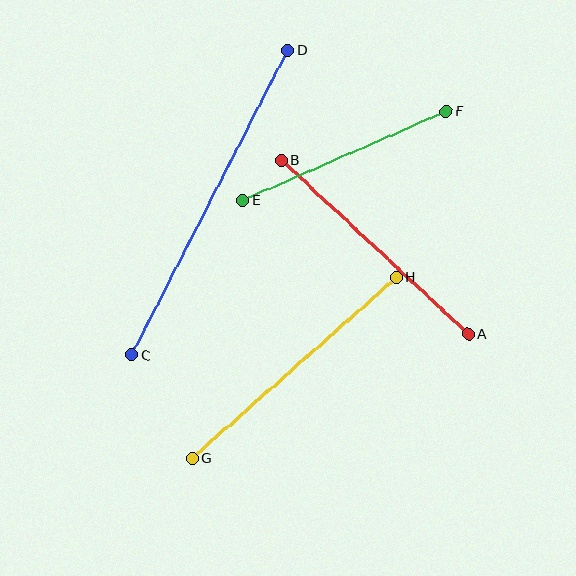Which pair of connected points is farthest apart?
Points C and D are farthest apart.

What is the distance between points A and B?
The distance is approximately 255 pixels.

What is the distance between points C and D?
The distance is approximately 343 pixels.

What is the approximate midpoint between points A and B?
The midpoint is at approximately (375, 247) pixels.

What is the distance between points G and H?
The distance is approximately 273 pixels.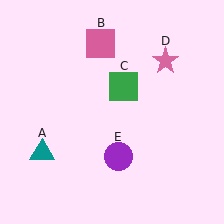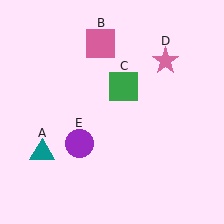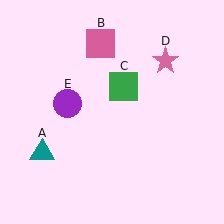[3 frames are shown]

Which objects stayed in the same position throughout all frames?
Teal triangle (object A) and pink square (object B) and green square (object C) and pink star (object D) remained stationary.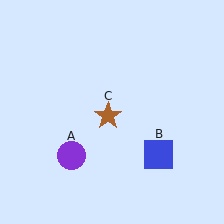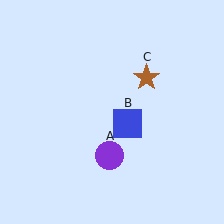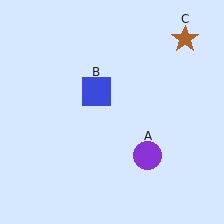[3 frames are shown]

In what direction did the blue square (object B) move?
The blue square (object B) moved up and to the left.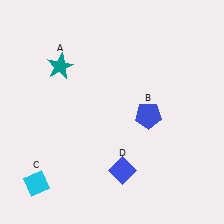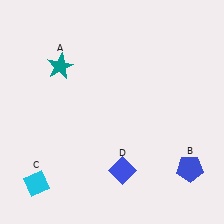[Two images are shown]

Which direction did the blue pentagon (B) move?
The blue pentagon (B) moved down.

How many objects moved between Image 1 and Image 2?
1 object moved between the two images.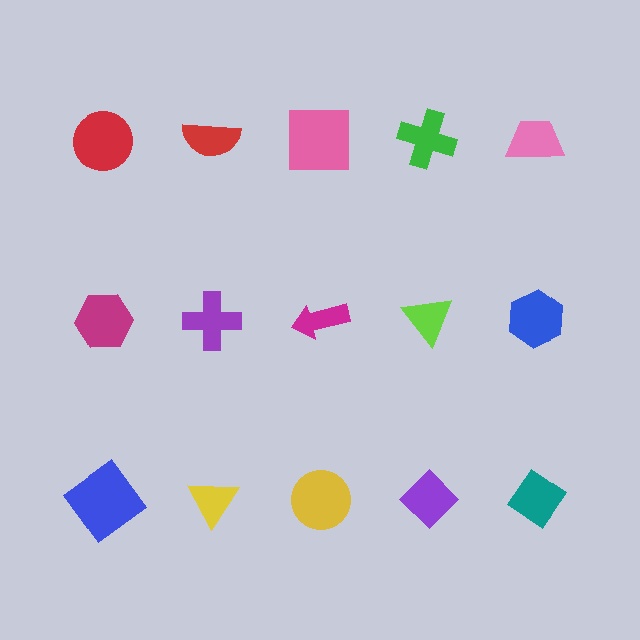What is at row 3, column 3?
A yellow circle.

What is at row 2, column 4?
A lime triangle.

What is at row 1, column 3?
A pink square.